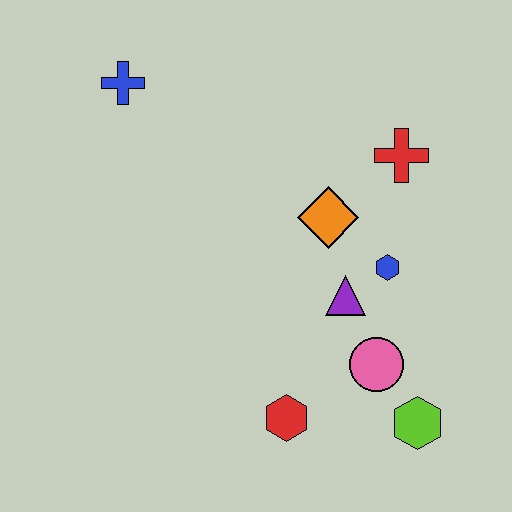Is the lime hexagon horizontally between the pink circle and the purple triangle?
No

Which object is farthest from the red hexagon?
The blue cross is farthest from the red hexagon.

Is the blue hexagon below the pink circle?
No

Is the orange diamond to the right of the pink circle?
No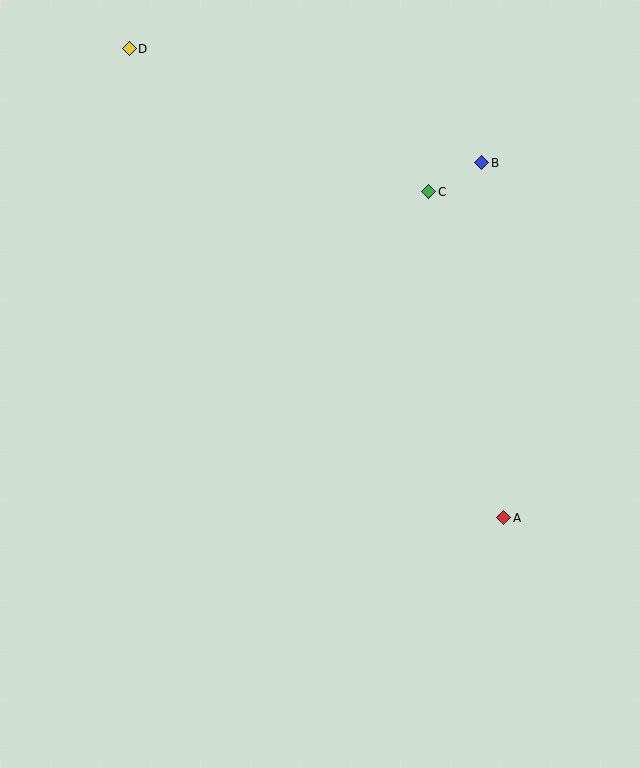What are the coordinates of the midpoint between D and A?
The midpoint between D and A is at (316, 283).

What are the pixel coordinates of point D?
Point D is at (129, 49).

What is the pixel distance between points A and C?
The distance between A and C is 334 pixels.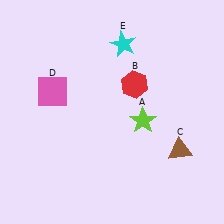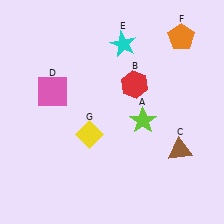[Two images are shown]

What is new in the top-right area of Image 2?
An orange pentagon (F) was added in the top-right area of Image 2.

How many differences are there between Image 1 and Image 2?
There are 2 differences between the two images.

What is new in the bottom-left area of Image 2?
A yellow diamond (G) was added in the bottom-left area of Image 2.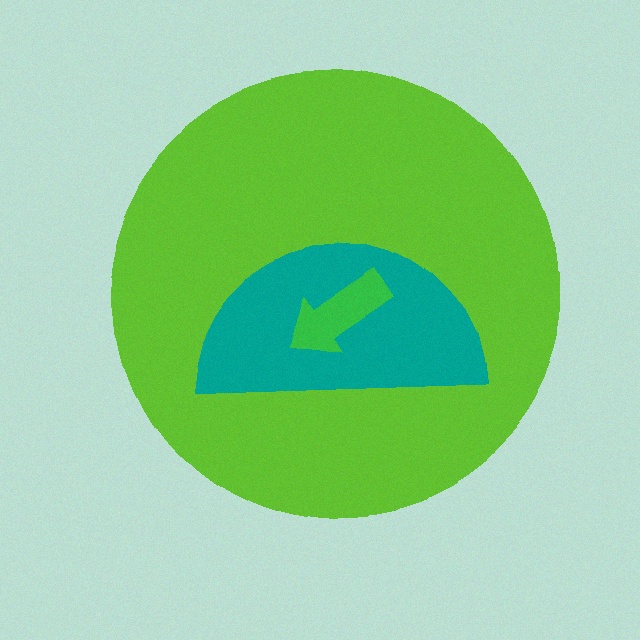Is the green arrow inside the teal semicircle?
Yes.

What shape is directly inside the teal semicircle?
The green arrow.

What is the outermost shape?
The lime circle.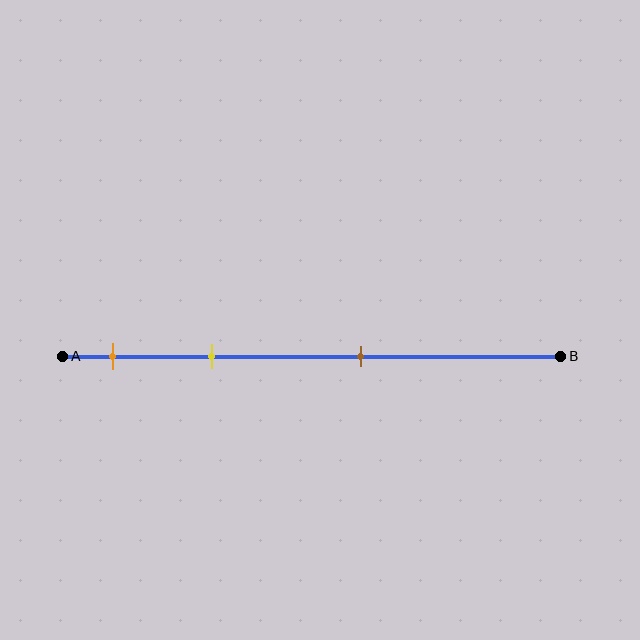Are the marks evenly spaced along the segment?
No, the marks are not evenly spaced.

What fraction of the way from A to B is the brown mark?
The brown mark is approximately 60% (0.6) of the way from A to B.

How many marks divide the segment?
There are 3 marks dividing the segment.